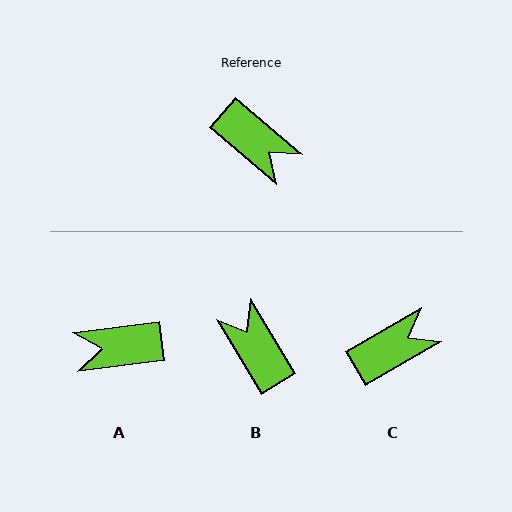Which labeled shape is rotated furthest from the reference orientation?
B, about 162 degrees away.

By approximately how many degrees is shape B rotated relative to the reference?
Approximately 162 degrees counter-clockwise.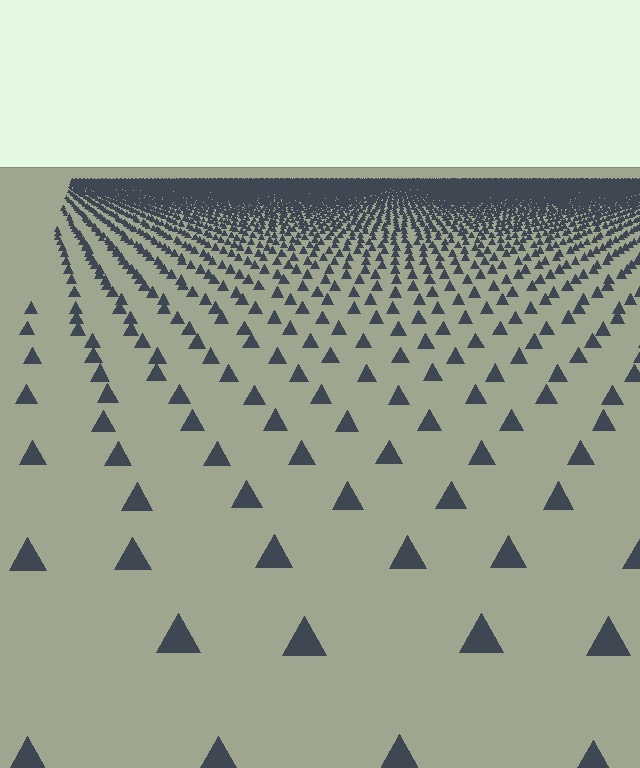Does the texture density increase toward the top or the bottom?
Density increases toward the top.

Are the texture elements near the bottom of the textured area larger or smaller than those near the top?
Larger. Near the bottom, elements are closer to the viewer and appear at a bigger on-screen size.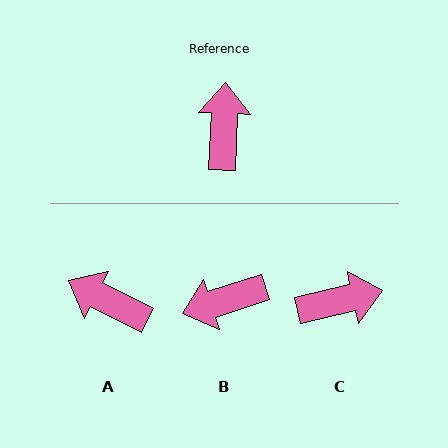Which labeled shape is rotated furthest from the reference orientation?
B, about 110 degrees away.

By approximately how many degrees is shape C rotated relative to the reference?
Approximately 75 degrees clockwise.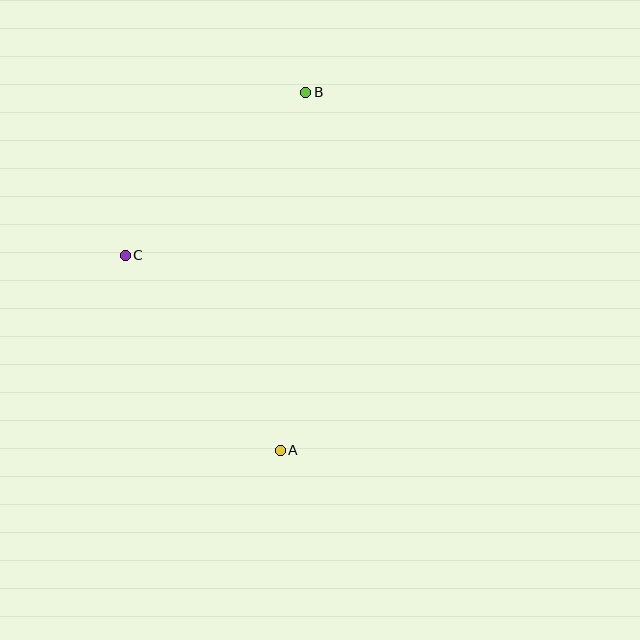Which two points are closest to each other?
Points B and C are closest to each other.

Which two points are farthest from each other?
Points A and B are farthest from each other.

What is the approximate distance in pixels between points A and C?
The distance between A and C is approximately 249 pixels.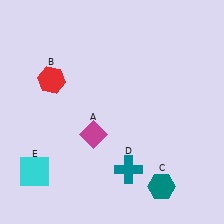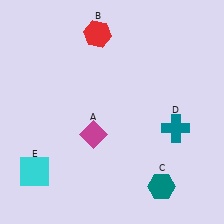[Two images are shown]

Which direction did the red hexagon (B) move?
The red hexagon (B) moved right.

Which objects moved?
The objects that moved are: the red hexagon (B), the teal cross (D).